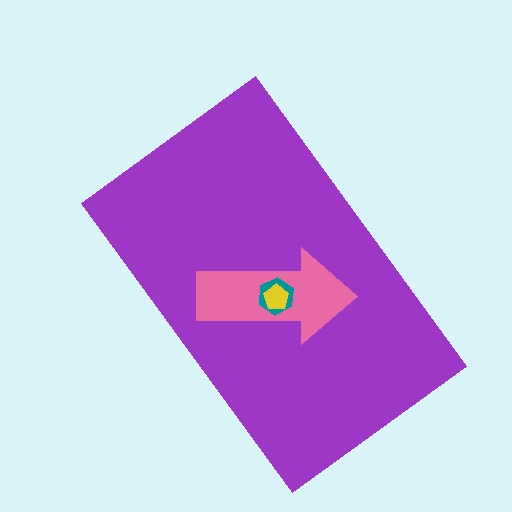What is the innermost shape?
The yellow pentagon.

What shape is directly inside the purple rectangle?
The pink arrow.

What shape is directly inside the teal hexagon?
The yellow pentagon.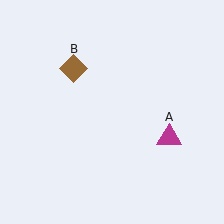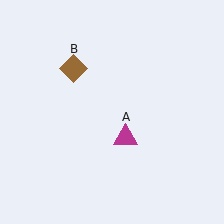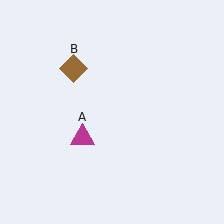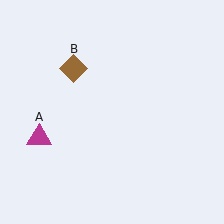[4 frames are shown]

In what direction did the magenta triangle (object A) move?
The magenta triangle (object A) moved left.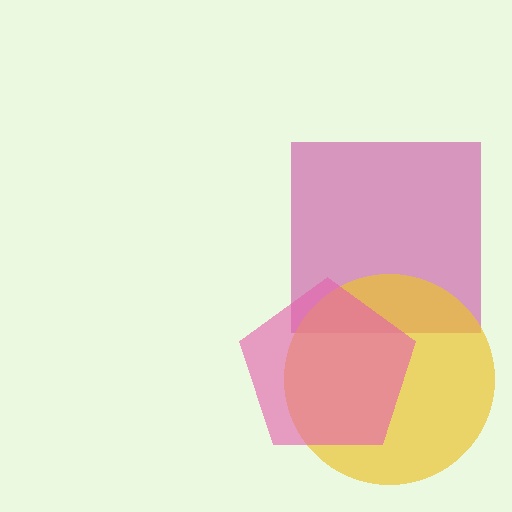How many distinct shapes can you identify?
There are 3 distinct shapes: a magenta square, a yellow circle, a pink pentagon.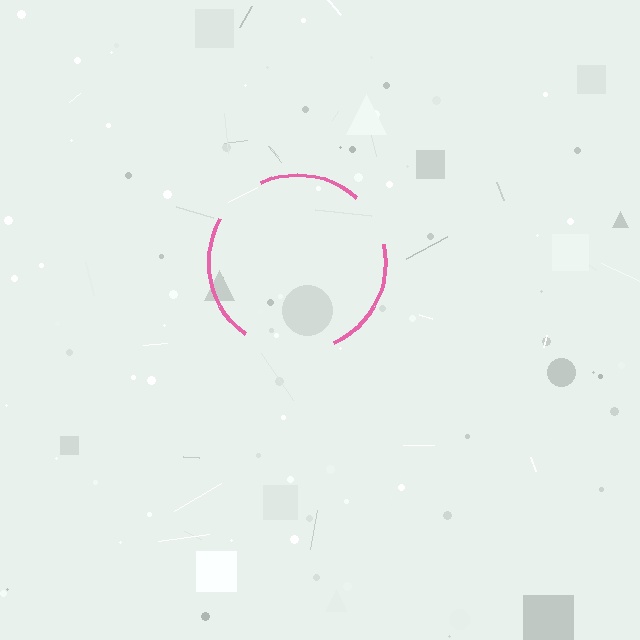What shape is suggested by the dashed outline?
The dashed outline suggests a circle.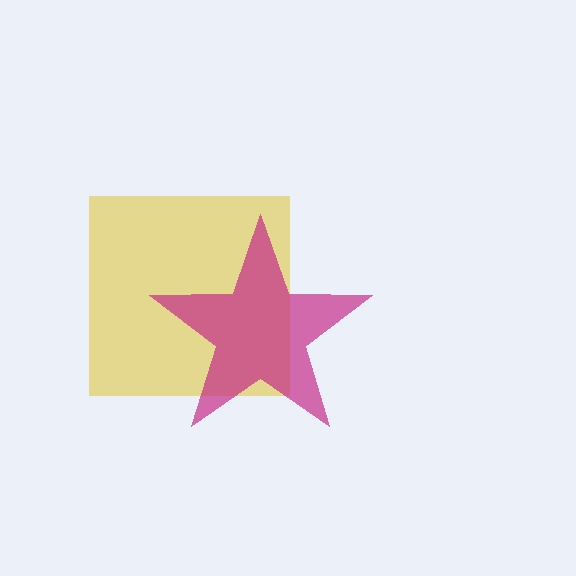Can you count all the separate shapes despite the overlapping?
Yes, there are 2 separate shapes.